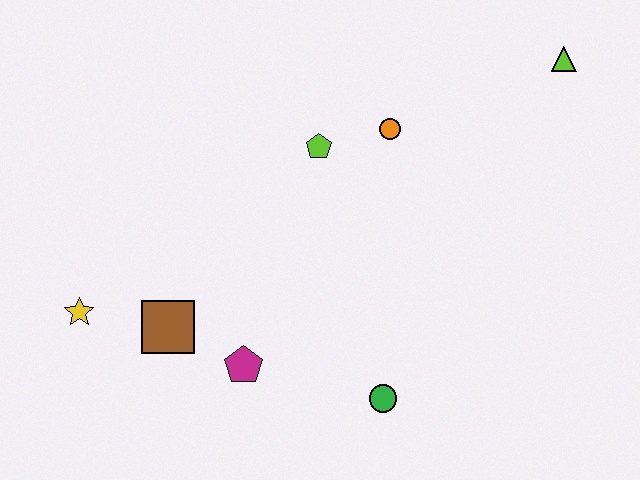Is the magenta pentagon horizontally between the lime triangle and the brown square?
Yes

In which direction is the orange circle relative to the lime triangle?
The orange circle is to the left of the lime triangle.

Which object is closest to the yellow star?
The brown square is closest to the yellow star.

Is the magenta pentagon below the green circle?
No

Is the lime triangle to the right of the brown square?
Yes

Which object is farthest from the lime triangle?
The yellow star is farthest from the lime triangle.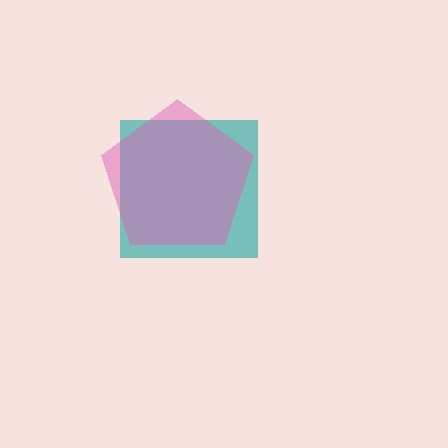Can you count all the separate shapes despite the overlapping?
Yes, there are 2 separate shapes.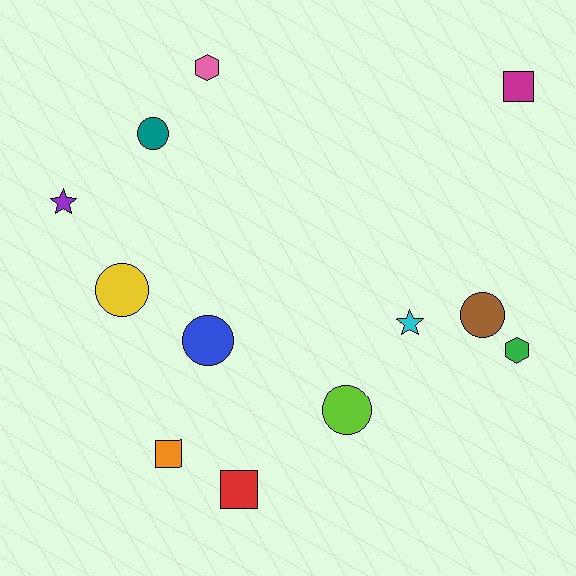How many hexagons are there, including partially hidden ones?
There are 2 hexagons.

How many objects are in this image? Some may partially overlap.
There are 12 objects.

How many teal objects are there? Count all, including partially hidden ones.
There is 1 teal object.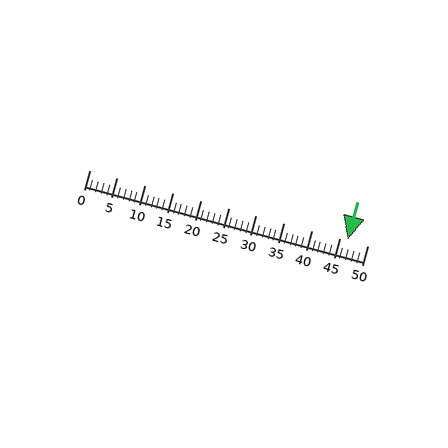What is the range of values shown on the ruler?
The ruler shows values from 0 to 50.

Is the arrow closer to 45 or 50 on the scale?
The arrow is closer to 45.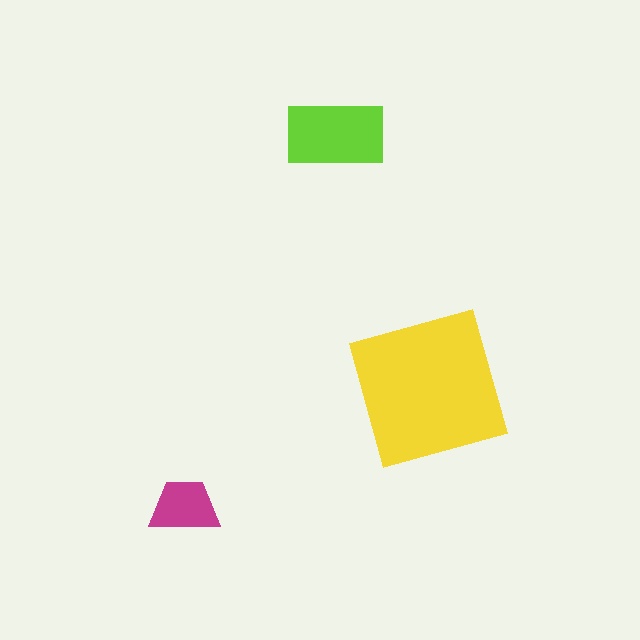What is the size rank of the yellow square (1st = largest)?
1st.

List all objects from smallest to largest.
The magenta trapezoid, the lime rectangle, the yellow square.